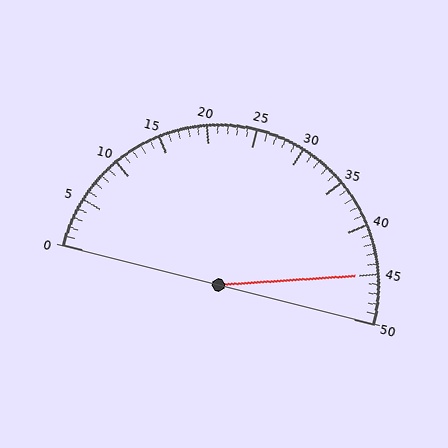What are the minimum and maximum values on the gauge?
The gauge ranges from 0 to 50.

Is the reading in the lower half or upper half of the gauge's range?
The reading is in the upper half of the range (0 to 50).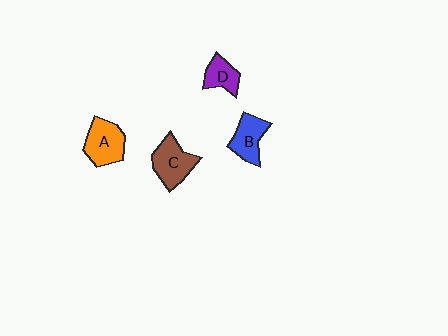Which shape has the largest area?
Shape C (brown).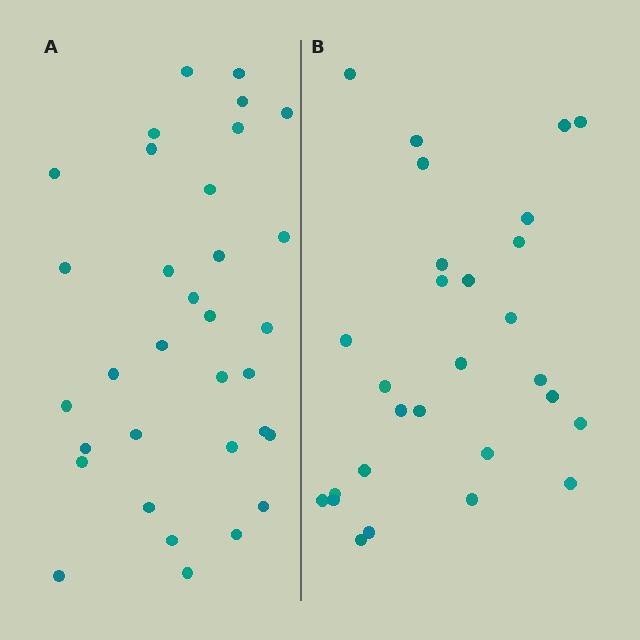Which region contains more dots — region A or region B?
Region A (the left region) has more dots.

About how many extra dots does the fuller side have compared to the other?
Region A has about 5 more dots than region B.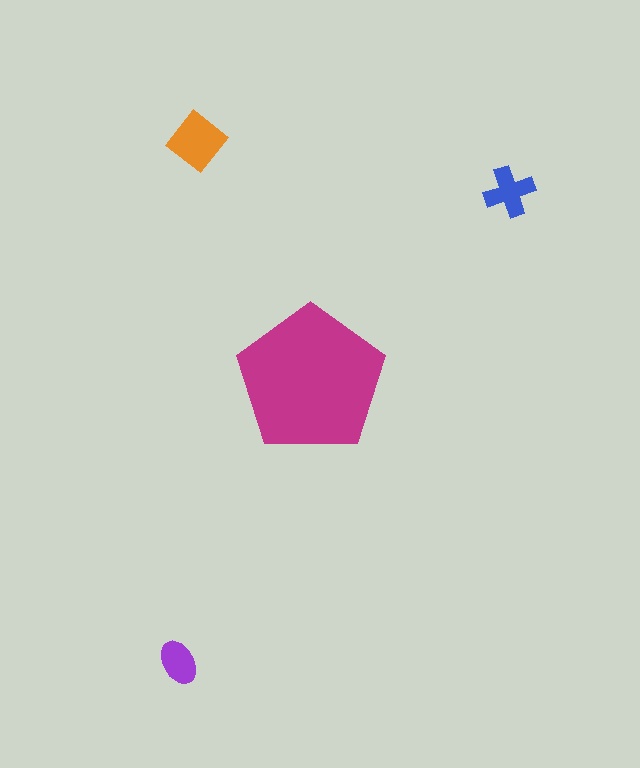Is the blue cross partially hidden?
No, the blue cross is fully visible.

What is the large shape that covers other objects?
A magenta pentagon.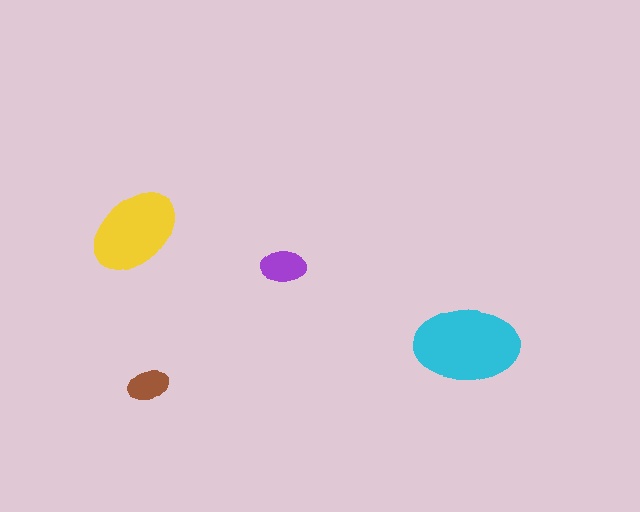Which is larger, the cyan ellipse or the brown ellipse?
The cyan one.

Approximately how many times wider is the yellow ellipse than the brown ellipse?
About 2 times wider.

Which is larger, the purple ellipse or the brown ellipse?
The purple one.